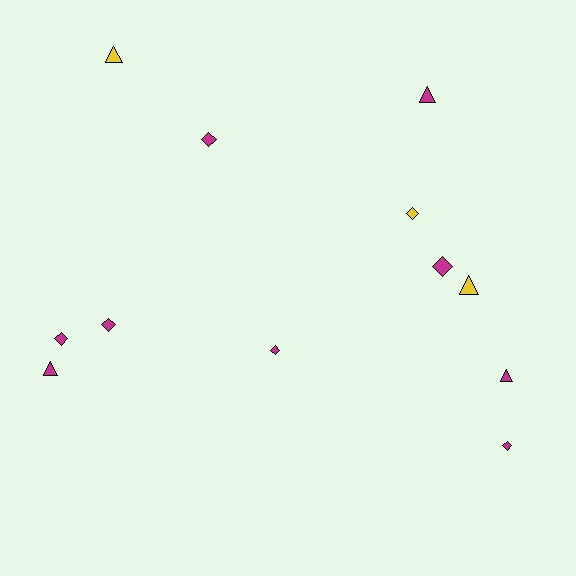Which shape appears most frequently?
Diamond, with 7 objects.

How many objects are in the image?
There are 12 objects.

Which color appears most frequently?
Magenta, with 9 objects.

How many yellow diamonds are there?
There is 1 yellow diamond.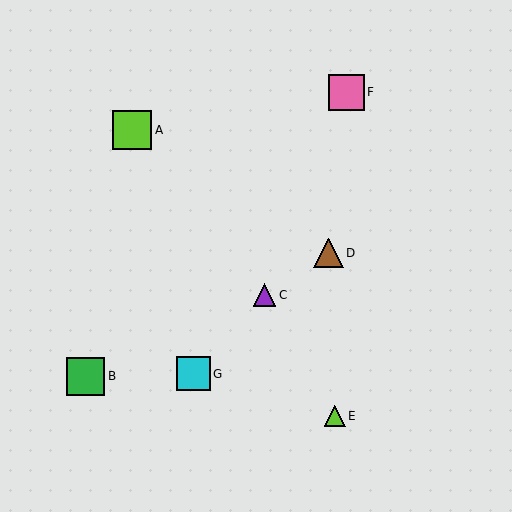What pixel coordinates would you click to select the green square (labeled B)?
Click at (86, 376) to select the green square B.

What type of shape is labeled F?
Shape F is a pink square.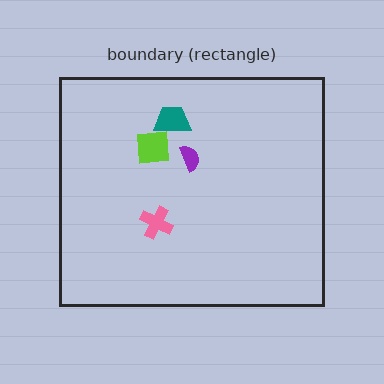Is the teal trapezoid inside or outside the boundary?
Inside.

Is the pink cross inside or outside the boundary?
Inside.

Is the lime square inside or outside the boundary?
Inside.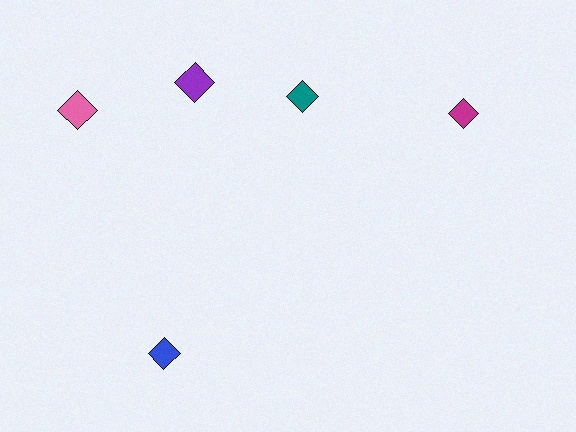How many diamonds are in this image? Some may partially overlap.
There are 5 diamonds.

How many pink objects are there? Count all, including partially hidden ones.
There is 1 pink object.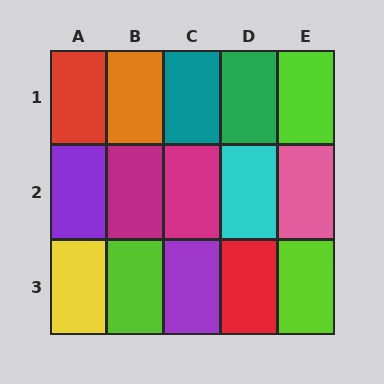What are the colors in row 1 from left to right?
Red, orange, teal, green, lime.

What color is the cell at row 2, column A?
Purple.